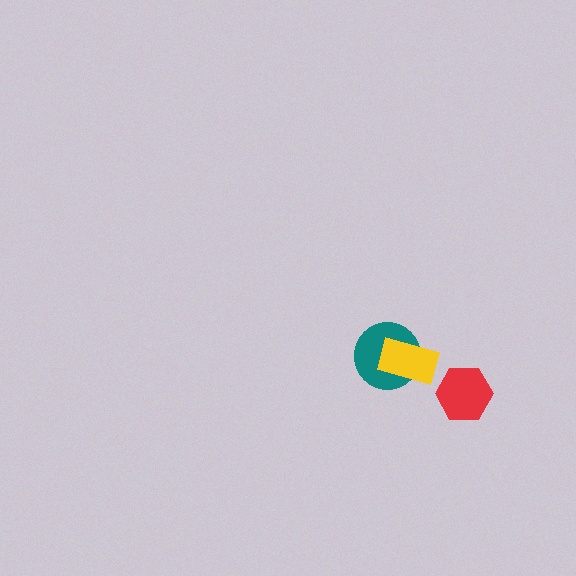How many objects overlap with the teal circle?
1 object overlaps with the teal circle.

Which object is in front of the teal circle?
The yellow rectangle is in front of the teal circle.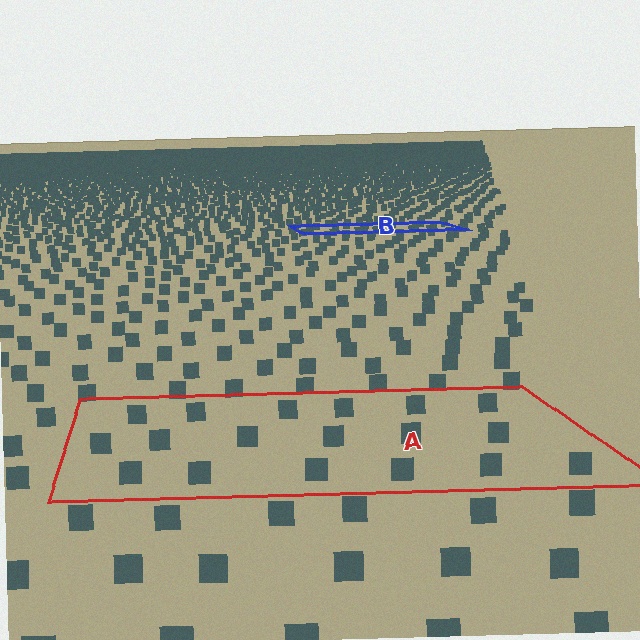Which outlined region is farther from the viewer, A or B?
Region B is farther from the viewer — the texture elements inside it appear smaller and more densely packed.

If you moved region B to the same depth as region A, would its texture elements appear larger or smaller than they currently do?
They would appear larger. At a closer depth, the same texture elements are projected at a bigger on-screen size.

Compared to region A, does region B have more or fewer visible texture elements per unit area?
Region B has more texture elements per unit area — they are packed more densely because it is farther away.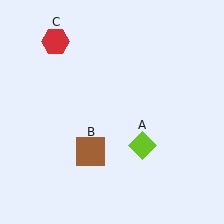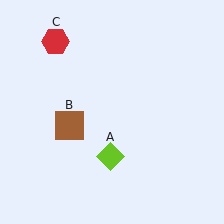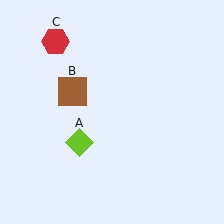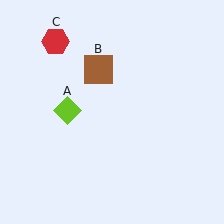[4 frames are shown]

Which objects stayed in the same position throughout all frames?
Red hexagon (object C) remained stationary.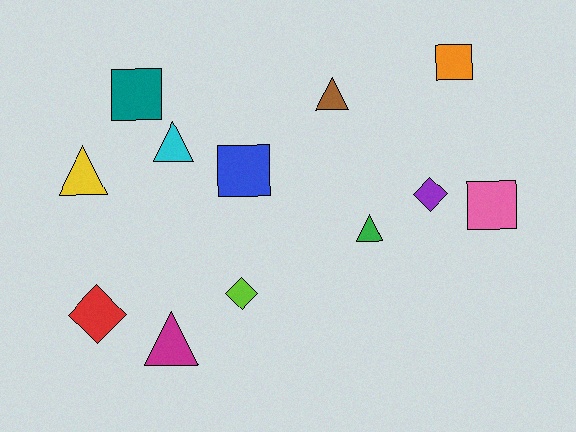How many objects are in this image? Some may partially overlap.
There are 12 objects.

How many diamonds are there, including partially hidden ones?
There are 3 diamonds.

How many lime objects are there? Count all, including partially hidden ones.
There is 1 lime object.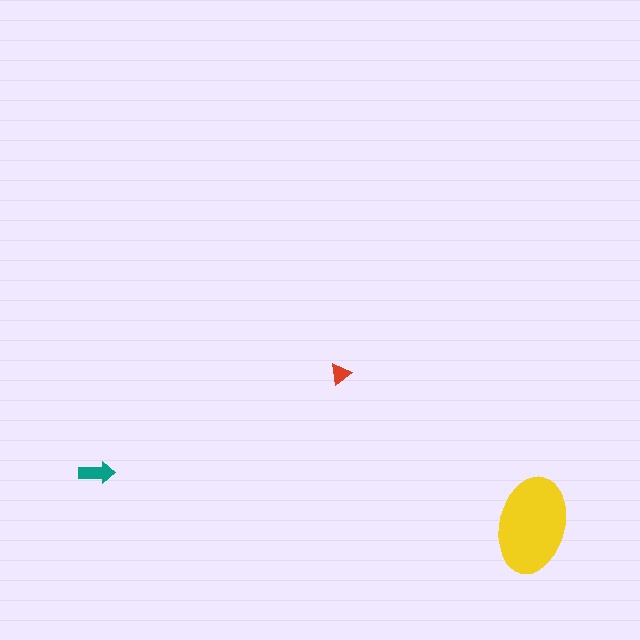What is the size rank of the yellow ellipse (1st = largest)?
1st.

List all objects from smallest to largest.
The red triangle, the teal arrow, the yellow ellipse.